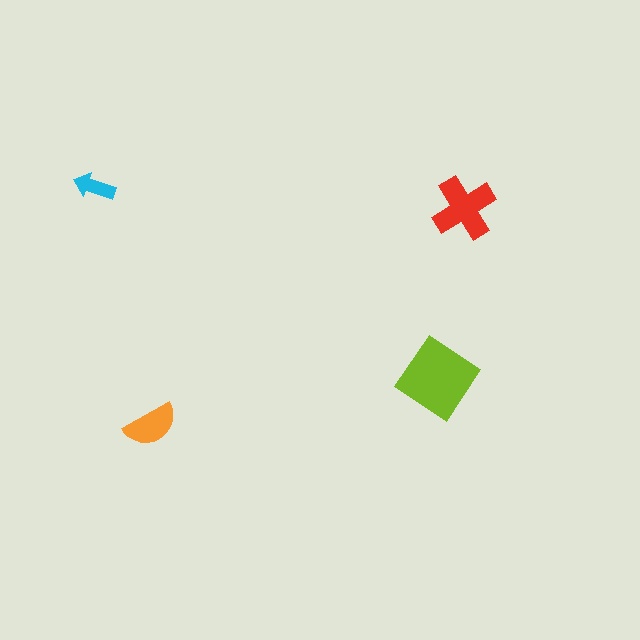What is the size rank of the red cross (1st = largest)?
2nd.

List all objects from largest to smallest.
The lime diamond, the red cross, the orange semicircle, the cyan arrow.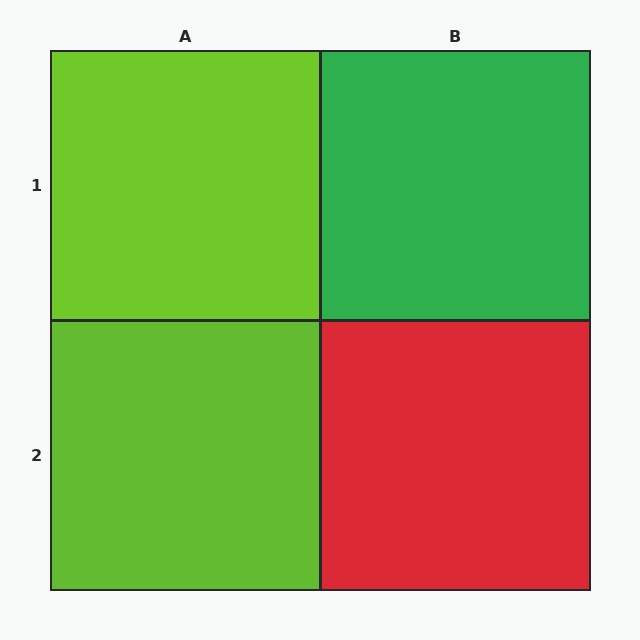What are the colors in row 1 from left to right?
Lime, green.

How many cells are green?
1 cell is green.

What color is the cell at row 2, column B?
Red.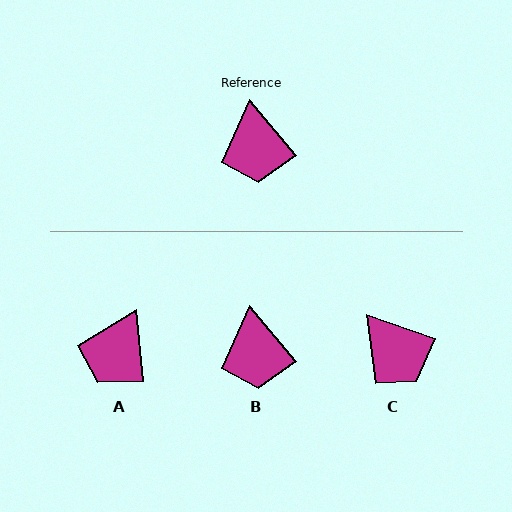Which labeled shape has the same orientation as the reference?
B.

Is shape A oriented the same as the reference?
No, it is off by about 34 degrees.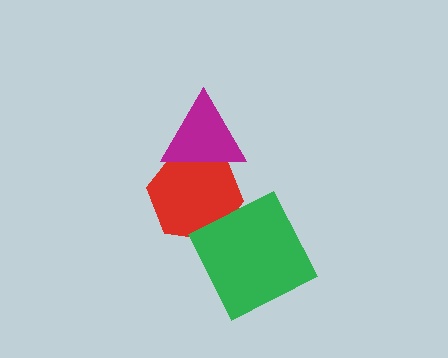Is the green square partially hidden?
No, no other shape covers it.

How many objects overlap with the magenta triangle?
1 object overlaps with the magenta triangle.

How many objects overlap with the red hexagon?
2 objects overlap with the red hexagon.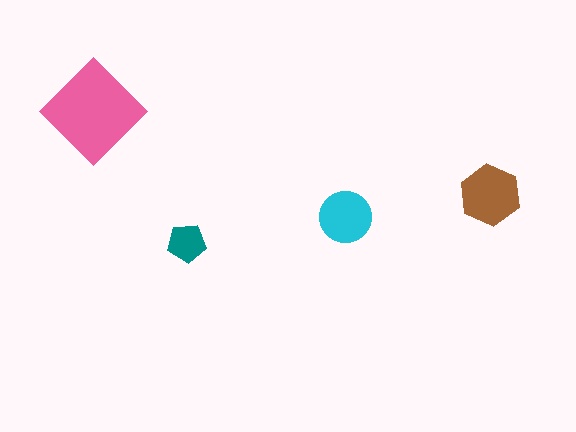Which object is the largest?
The pink diamond.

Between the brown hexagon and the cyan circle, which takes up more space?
The brown hexagon.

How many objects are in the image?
There are 4 objects in the image.